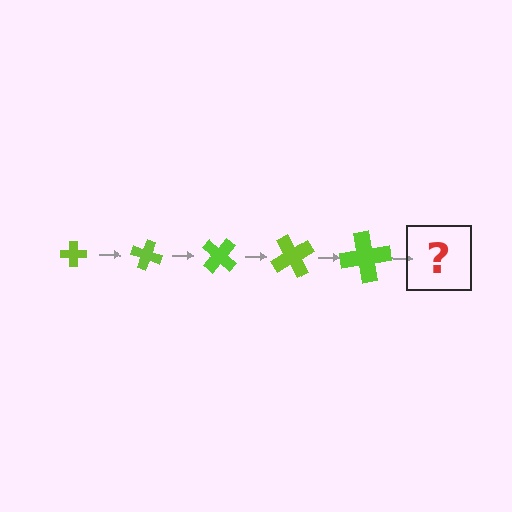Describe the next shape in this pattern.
It should be a cross, larger than the previous one and rotated 100 degrees from the start.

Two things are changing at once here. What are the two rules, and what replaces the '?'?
The two rules are that the cross grows larger each step and it rotates 20 degrees each step. The '?' should be a cross, larger than the previous one and rotated 100 degrees from the start.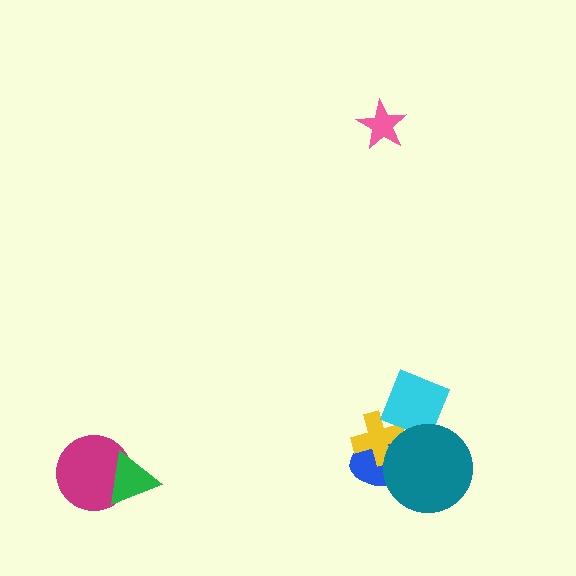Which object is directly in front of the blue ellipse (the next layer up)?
The yellow cross is directly in front of the blue ellipse.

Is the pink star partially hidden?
No, no other shape covers it.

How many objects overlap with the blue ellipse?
2 objects overlap with the blue ellipse.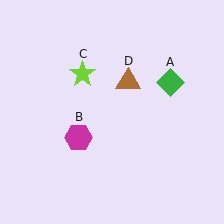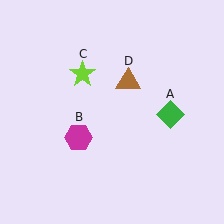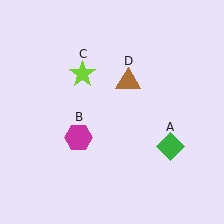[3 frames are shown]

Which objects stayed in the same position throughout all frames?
Magenta hexagon (object B) and lime star (object C) and brown triangle (object D) remained stationary.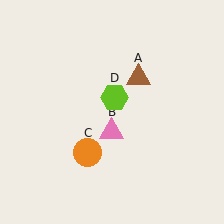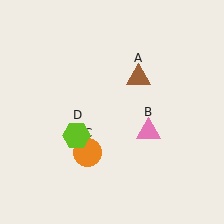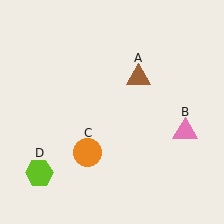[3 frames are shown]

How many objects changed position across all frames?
2 objects changed position: pink triangle (object B), lime hexagon (object D).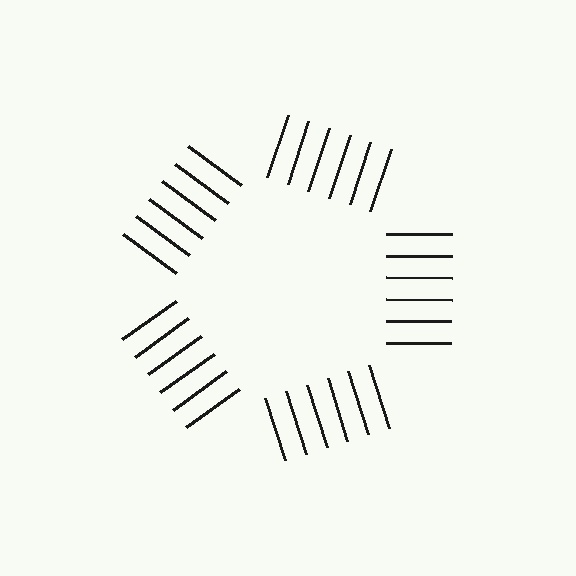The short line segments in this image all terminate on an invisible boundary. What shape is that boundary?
An illusory pentagon — the line segments terminate on its edges but no continuous stroke is drawn.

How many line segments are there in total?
30 — 6 along each of the 5 edges.